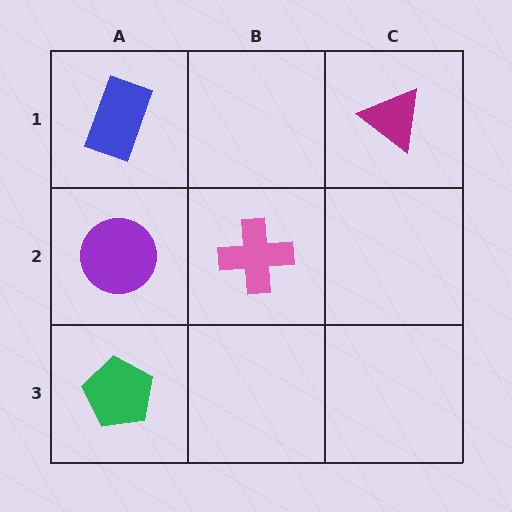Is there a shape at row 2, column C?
No, that cell is empty.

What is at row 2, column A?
A purple circle.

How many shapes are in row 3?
1 shape.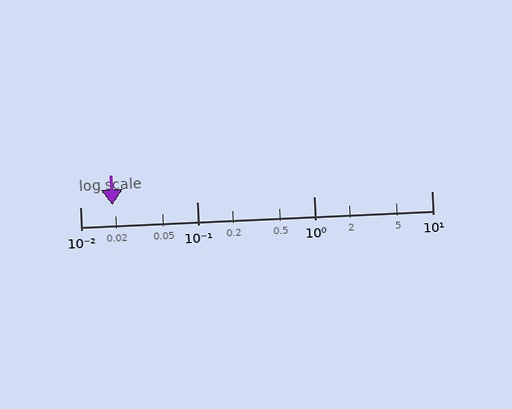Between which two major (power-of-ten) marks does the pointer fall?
The pointer is between 0.01 and 0.1.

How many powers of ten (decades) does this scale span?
The scale spans 3 decades, from 0.01 to 10.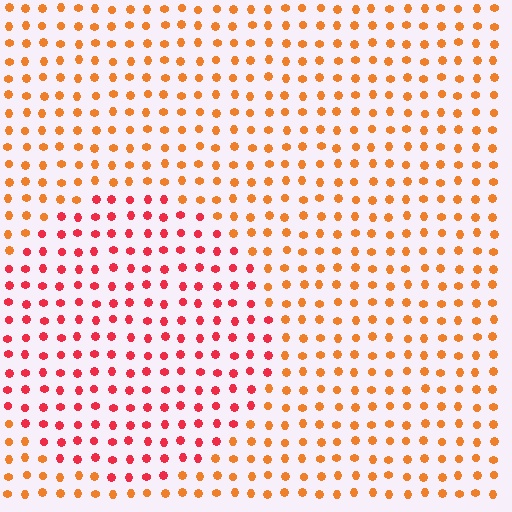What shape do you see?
I see a circle.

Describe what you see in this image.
The image is filled with small orange elements in a uniform arrangement. A circle-shaped region is visible where the elements are tinted to a slightly different hue, forming a subtle color boundary.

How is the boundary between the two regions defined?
The boundary is defined purely by a slight shift in hue (about 34 degrees). Spacing, size, and orientation are identical on both sides.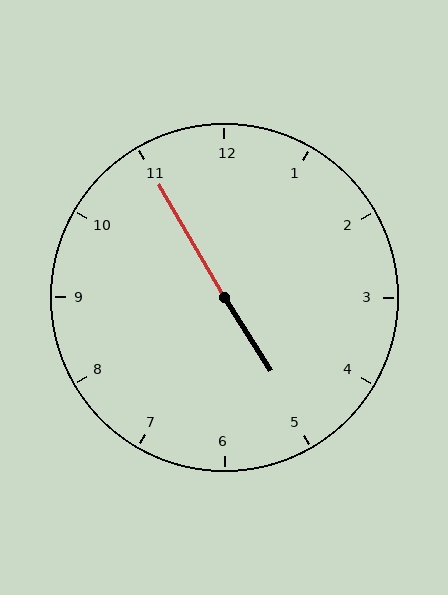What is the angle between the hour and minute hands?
Approximately 178 degrees.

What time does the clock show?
4:55.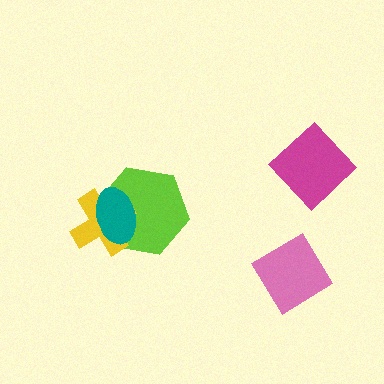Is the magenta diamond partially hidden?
No, no other shape covers it.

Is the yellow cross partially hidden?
Yes, it is partially covered by another shape.